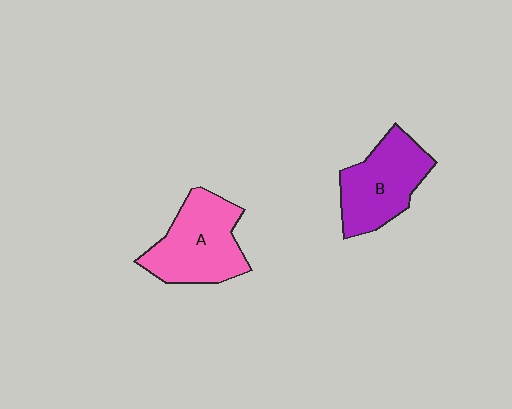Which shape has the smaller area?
Shape B (purple).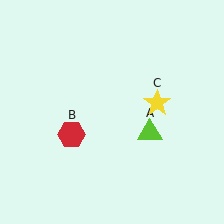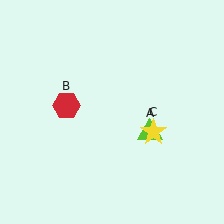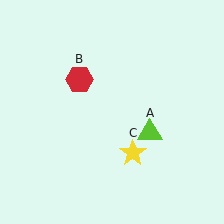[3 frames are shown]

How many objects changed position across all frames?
2 objects changed position: red hexagon (object B), yellow star (object C).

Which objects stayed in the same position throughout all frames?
Lime triangle (object A) remained stationary.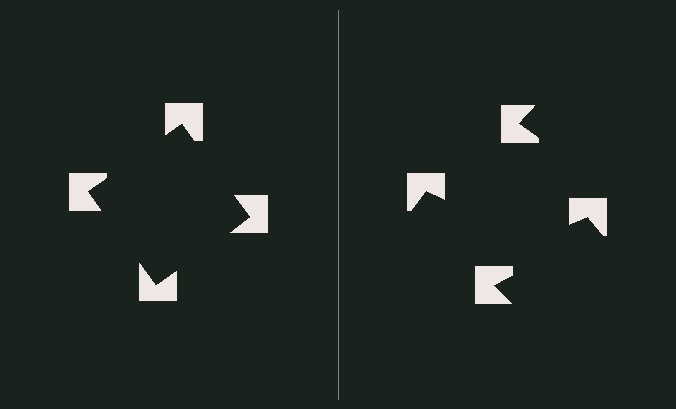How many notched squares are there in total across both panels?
8 — 4 on each side.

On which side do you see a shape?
An illusory square appears on the left side. On the right side the wedge cuts are rotated, so no coherent shape forms.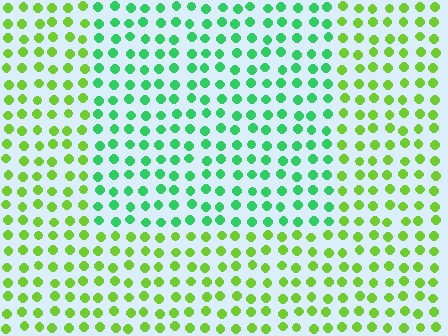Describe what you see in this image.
The image is filled with small lime elements in a uniform arrangement. A rectangle-shaped region is visible where the elements are tinted to a slightly different hue, forming a subtle color boundary.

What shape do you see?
I see a rectangle.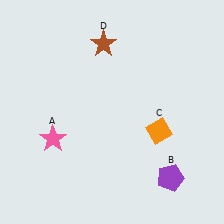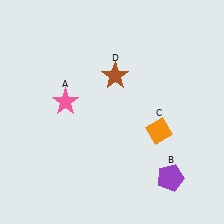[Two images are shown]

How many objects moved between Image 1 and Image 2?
2 objects moved between the two images.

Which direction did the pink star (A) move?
The pink star (A) moved up.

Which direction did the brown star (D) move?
The brown star (D) moved down.